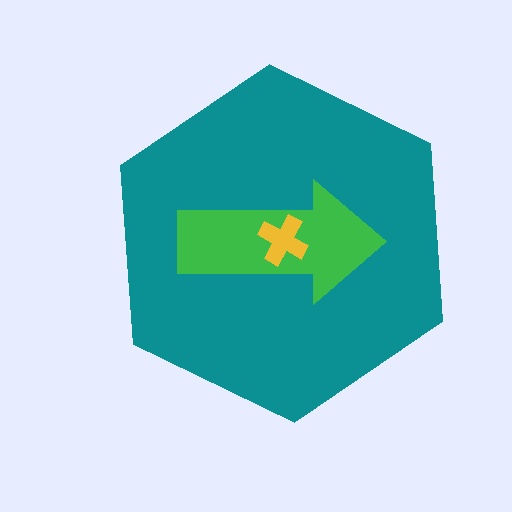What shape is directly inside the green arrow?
The yellow cross.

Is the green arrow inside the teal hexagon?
Yes.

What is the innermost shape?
The yellow cross.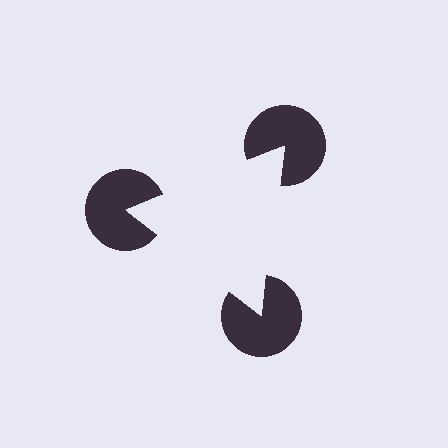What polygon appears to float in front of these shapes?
An illusory triangle — its edges are inferred from the aligned wedge cuts in the pac-man discs, not physically drawn.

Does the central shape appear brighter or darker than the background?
It typically appears slightly brighter than the background, even though no actual brightness change is drawn.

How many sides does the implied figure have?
3 sides.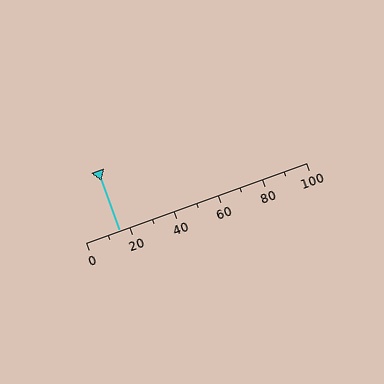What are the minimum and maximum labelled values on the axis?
The axis runs from 0 to 100.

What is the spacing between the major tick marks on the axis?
The major ticks are spaced 20 apart.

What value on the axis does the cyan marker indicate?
The marker indicates approximately 15.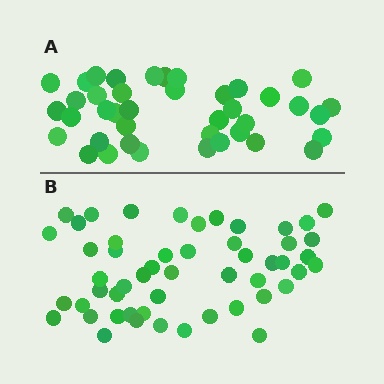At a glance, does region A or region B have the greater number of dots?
Region B (the bottom region) has more dots.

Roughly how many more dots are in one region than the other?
Region B has roughly 12 or so more dots than region A.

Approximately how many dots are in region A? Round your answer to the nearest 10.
About 40 dots.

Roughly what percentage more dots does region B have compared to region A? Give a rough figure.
About 30% more.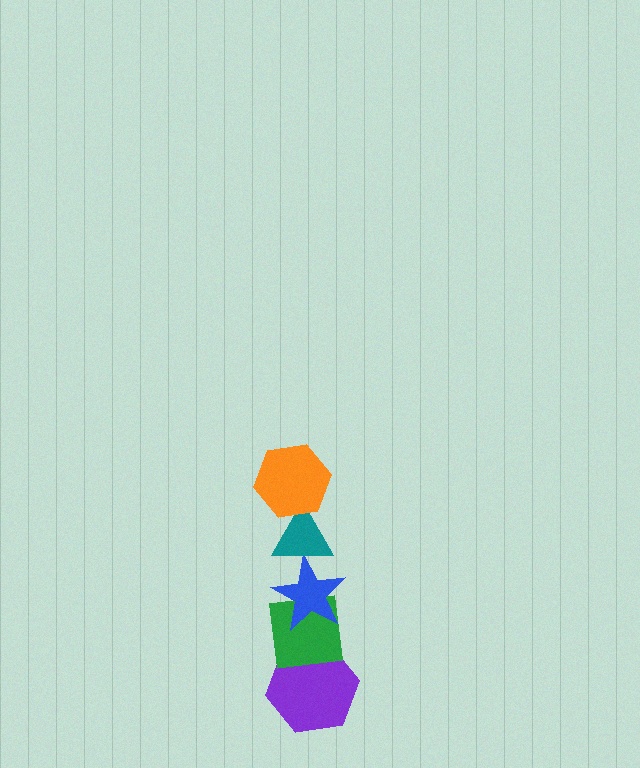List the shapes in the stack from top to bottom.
From top to bottom: the orange hexagon, the teal triangle, the blue star, the green square, the purple hexagon.